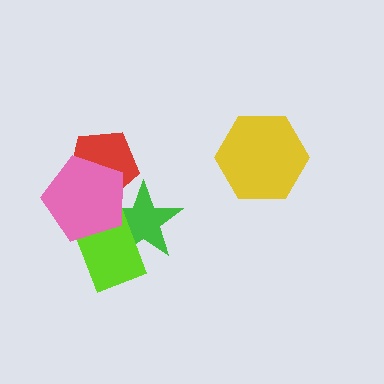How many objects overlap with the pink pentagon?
3 objects overlap with the pink pentagon.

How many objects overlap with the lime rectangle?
2 objects overlap with the lime rectangle.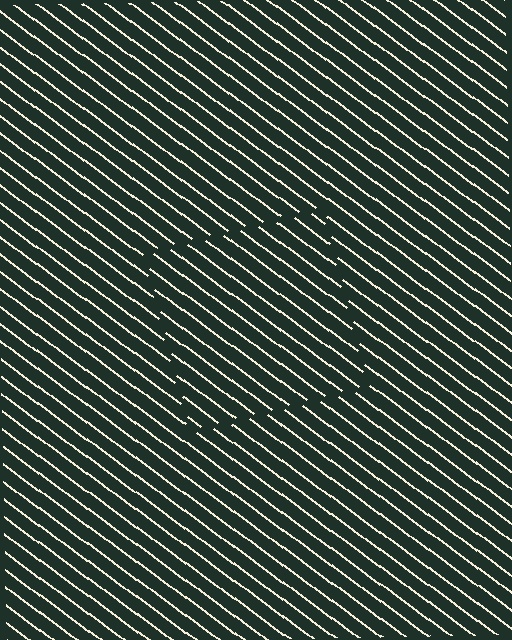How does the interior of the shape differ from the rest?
The interior of the shape contains the same grating, shifted by half a period — the contour is defined by the phase discontinuity where line-ends from the inner and outer gratings abut.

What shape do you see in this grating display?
An illusory square. The interior of the shape contains the same grating, shifted by half a period — the contour is defined by the phase discontinuity where line-ends from the inner and outer gratings abut.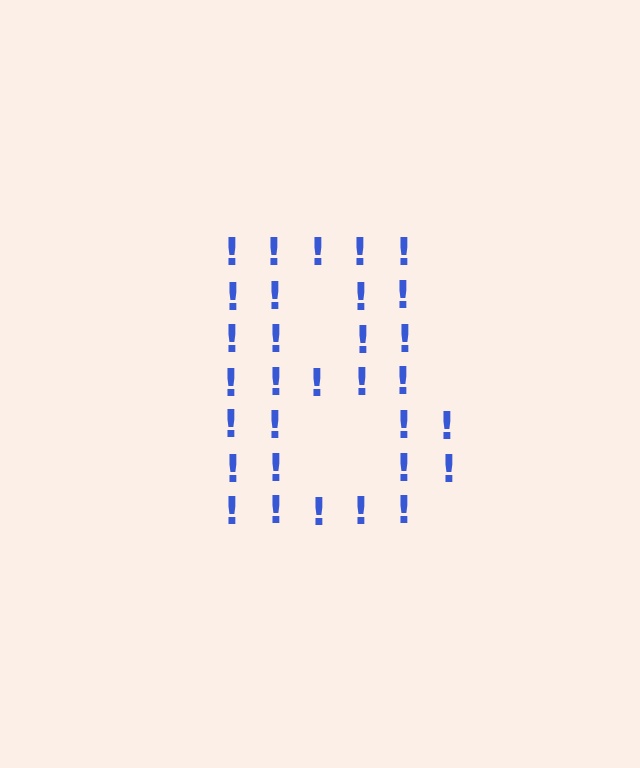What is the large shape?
The large shape is the letter B.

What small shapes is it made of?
It is made of small exclamation marks.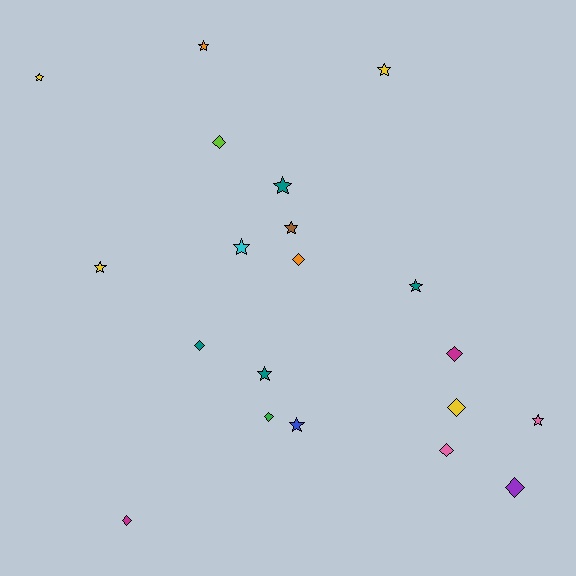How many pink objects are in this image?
There are 2 pink objects.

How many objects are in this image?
There are 20 objects.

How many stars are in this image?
There are 11 stars.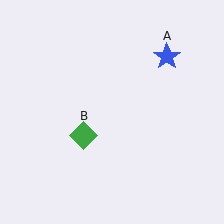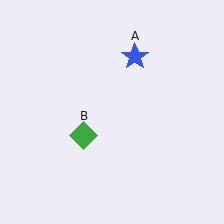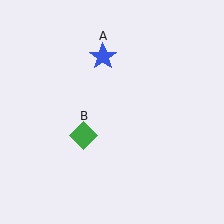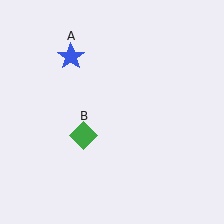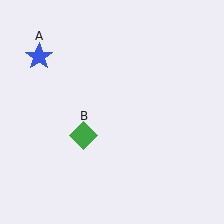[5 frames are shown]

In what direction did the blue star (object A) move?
The blue star (object A) moved left.